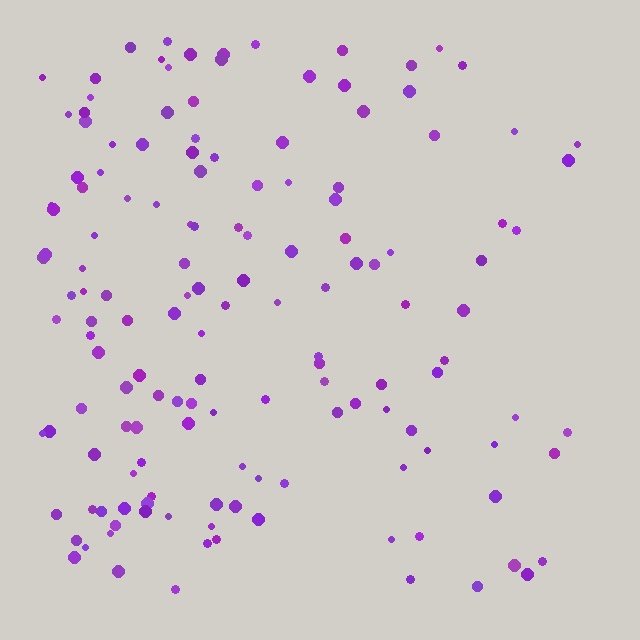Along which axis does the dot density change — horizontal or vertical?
Horizontal.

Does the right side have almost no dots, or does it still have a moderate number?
Still a moderate number, just noticeably fewer than the left.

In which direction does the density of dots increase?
From right to left, with the left side densest.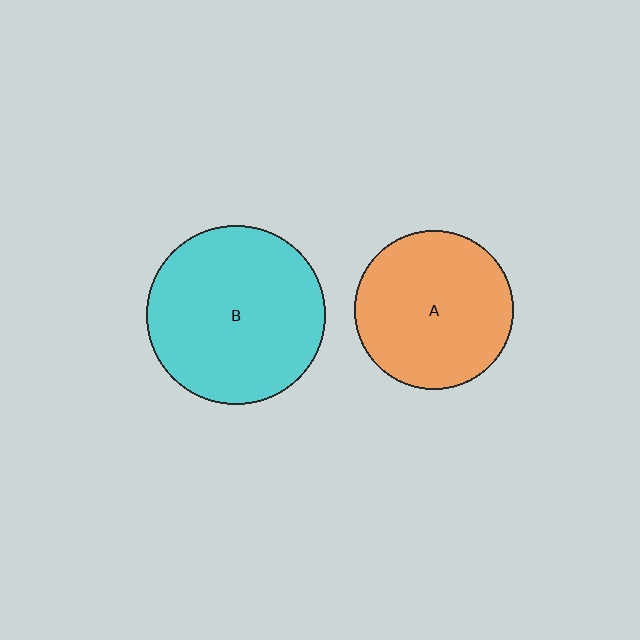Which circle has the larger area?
Circle B (cyan).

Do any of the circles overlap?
No, none of the circles overlap.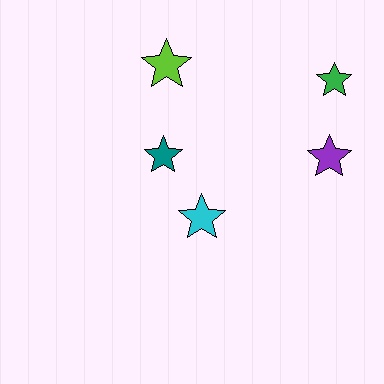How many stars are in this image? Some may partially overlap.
There are 5 stars.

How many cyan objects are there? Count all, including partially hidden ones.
There is 1 cyan object.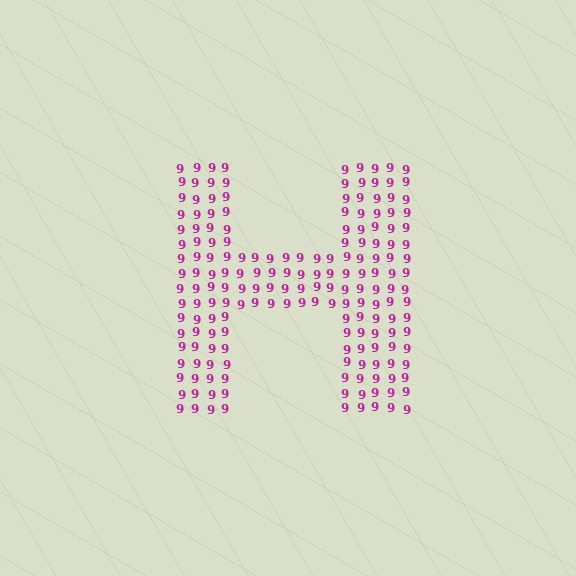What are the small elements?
The small elements are digit 9's.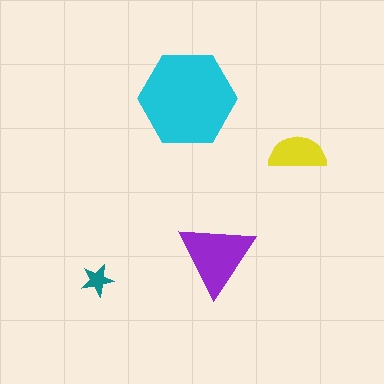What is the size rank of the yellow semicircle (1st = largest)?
3rd.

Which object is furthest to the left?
The teal star is leftmost.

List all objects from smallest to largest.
The teal star, the yellow semicircle, the purple triangle, the cyan hexagon.